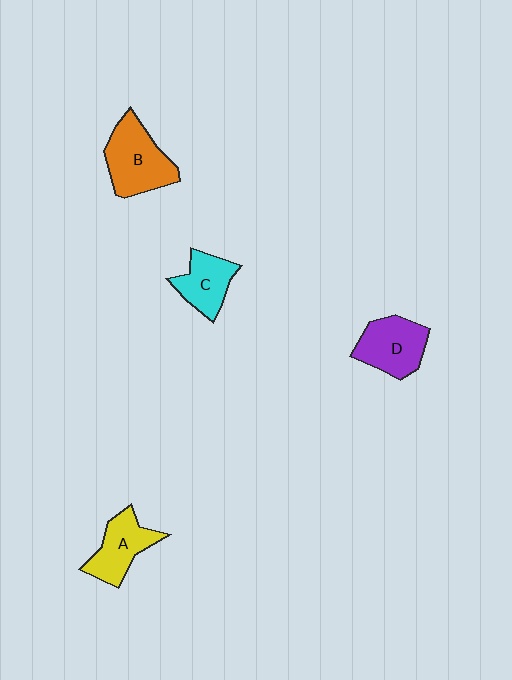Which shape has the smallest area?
Shape C (cyan).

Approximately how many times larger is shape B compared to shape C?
Approximately 1.5 times.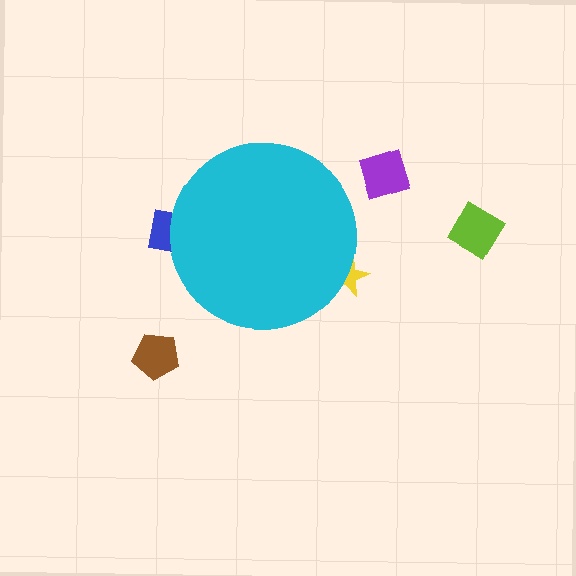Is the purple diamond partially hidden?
No, the purple diamond is fully visible.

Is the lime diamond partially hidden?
No, the lime diamond is fully visible.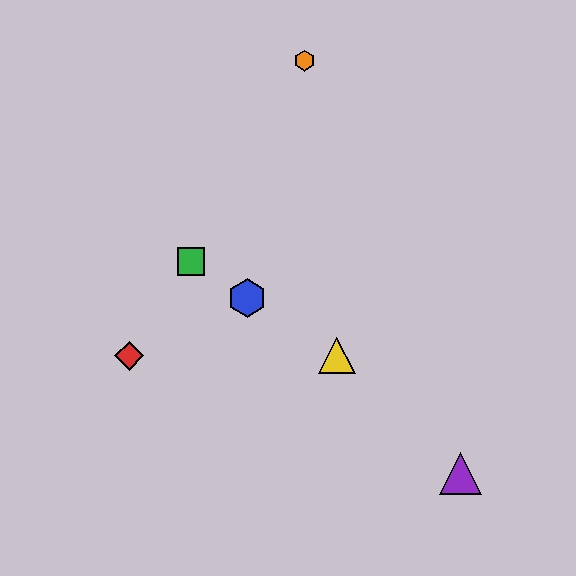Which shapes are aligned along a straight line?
The blue hexagon, the green square, the yellow triangle are aligned along a straight line.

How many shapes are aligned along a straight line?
3 shapes (the blue hexagon, the green square, the yellow triangle) are aligned along a straight line.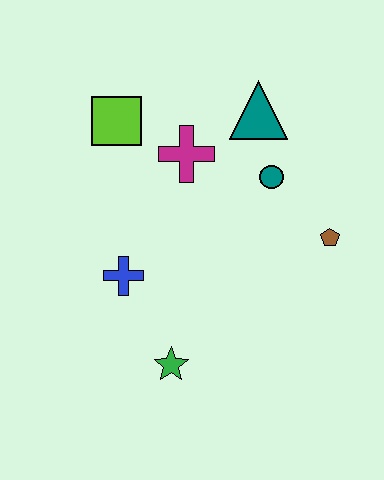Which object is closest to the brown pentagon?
The teal circle is closest to the brown pentagon.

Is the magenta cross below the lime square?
Yes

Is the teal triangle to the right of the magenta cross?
Yes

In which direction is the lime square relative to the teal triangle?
The lime square is to the left of the teal triangle.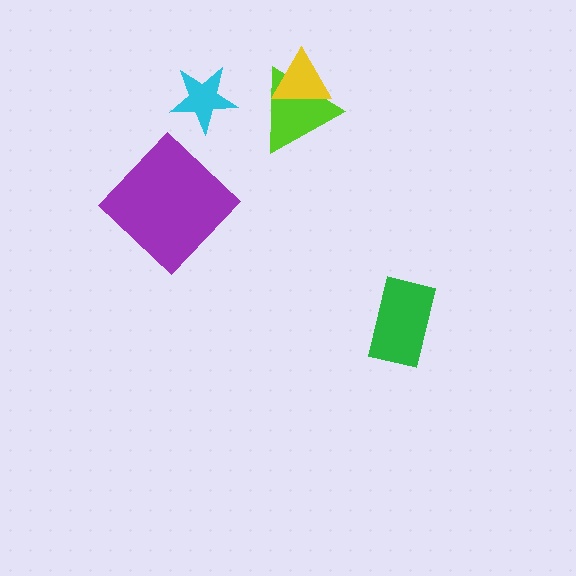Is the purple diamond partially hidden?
No, no other shape covers it.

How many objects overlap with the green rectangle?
0 objects overlap with the green rectangle.